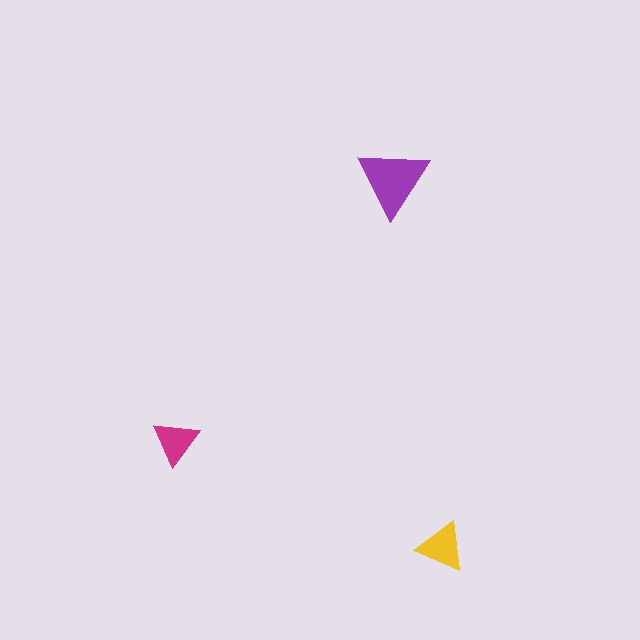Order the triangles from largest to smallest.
the purple one, the yellow one, the magenta one.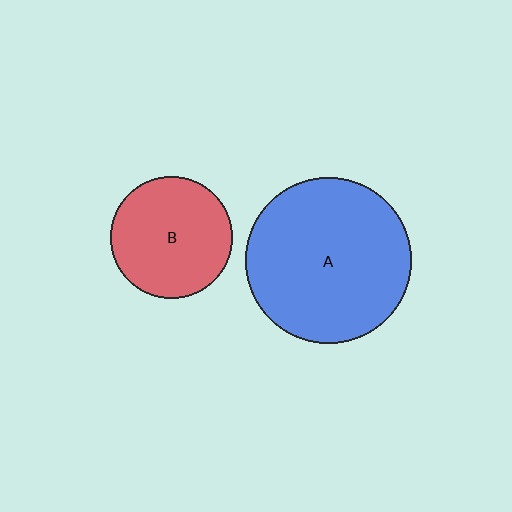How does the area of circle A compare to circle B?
Approximately 1.9 times.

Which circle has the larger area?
Circle A (blue).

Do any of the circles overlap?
No, none of the circles overlap.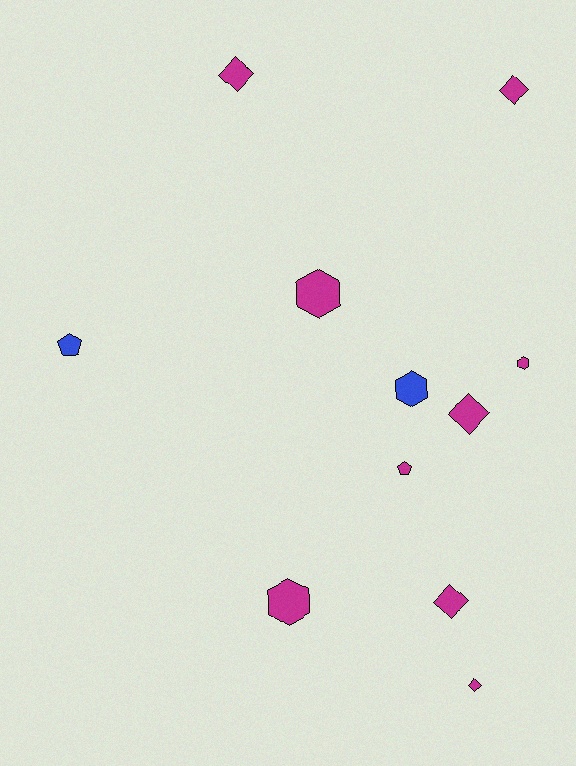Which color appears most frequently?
Magenta, with 9 objects.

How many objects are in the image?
There are 11 objects.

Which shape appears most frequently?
Diamond, with 5 objects.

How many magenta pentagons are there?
There is 1 magenta pentagon.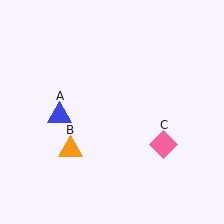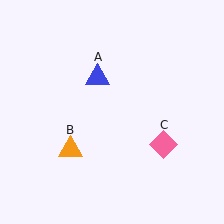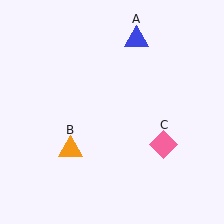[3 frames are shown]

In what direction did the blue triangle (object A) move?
The blue triangle (object A) moved up and to the right.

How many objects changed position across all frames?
1 object changed position: blue triangle (object A).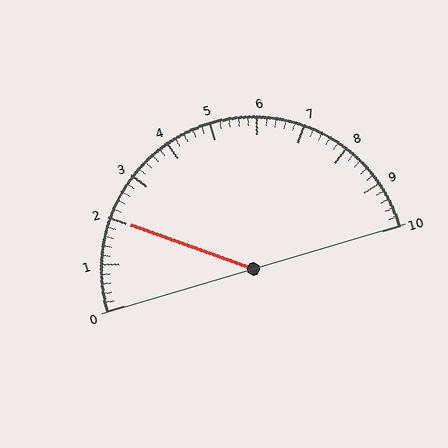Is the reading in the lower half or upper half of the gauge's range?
The reading is in the lower half of the range (0 to 10).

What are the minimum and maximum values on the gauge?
The gauge ranges from 0 to 10.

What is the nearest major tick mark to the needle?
The nearest major tick mark is 2.